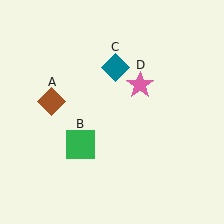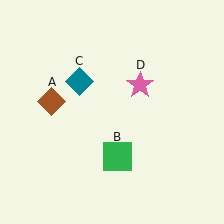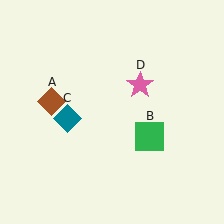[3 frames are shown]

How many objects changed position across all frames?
2 objects changed position: green square (object B), teal diamond (object C).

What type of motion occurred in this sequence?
The green square (object B), teal diamond (object C) rotated counterclockwise around the center of the scene.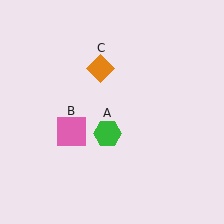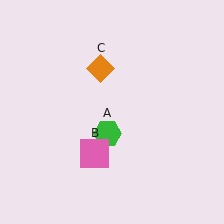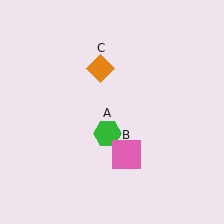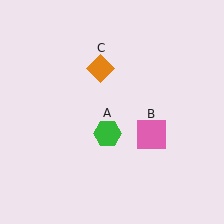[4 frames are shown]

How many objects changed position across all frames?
1 object changed position: pink square (object B).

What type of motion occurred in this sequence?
The pink square (object B) rotated counterclockwise around the center of the scene.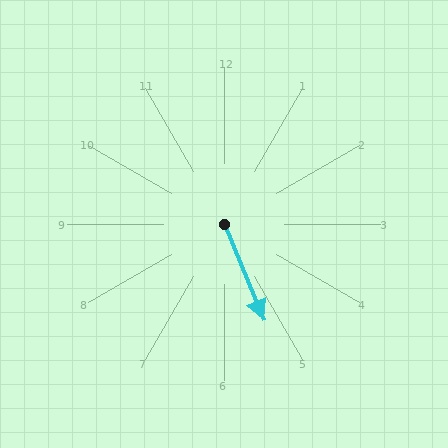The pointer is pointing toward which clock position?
Roughly 5 o'clock.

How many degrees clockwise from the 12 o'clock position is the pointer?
Approximately 158 degrees.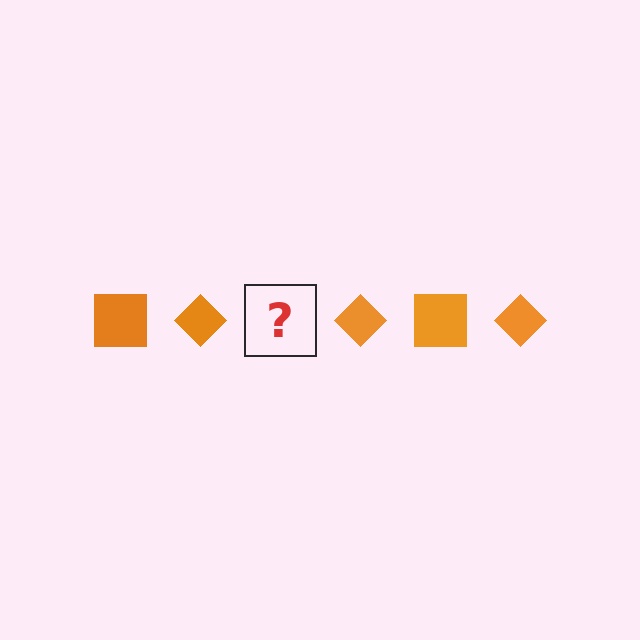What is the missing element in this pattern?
The missing element is an orange square.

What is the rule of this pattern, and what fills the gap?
The rule is that the pattern cycles through square, diamond shapes in orange. The gap should be filled with an orange square.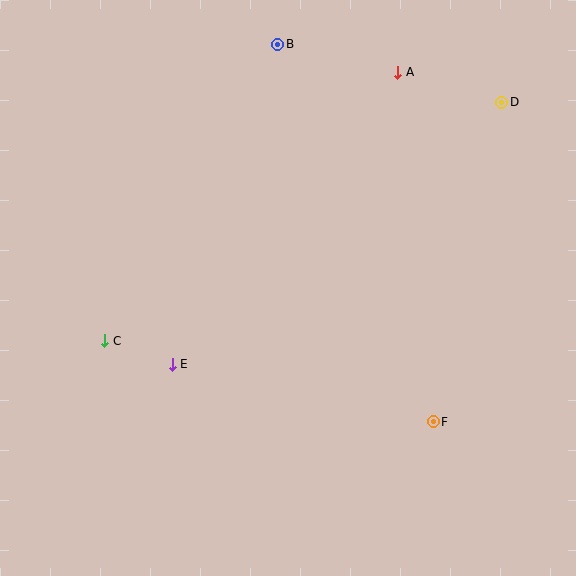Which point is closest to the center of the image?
Point E at (172, 364) is closest to the center.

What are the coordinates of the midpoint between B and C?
The midpoint between B and C is at (191, 192).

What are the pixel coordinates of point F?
Point F is at (433, 422).